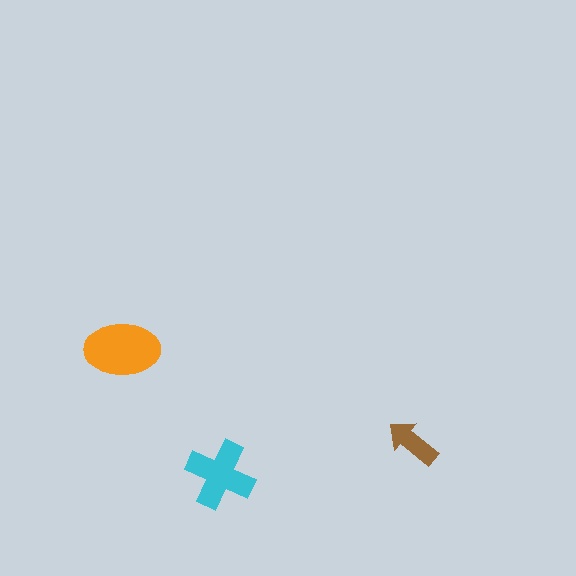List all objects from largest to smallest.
The orange ellipse, the cyan cross, the brown arrow.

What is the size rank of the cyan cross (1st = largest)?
2nd.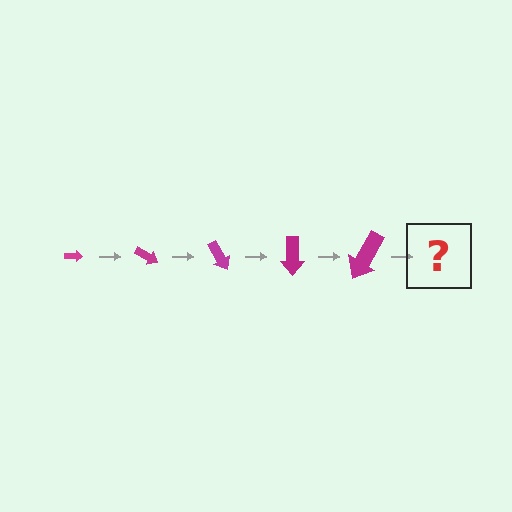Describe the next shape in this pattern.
It should be an arrow, larger than the previous one and rotated 150 degrees from the start.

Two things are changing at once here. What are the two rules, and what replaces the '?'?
The two rules are that the arrow grows larger each step and it rotates 30 degrees each step. The '?' should be an arrow, larger than the previous one and rotated 150 degrees from the start.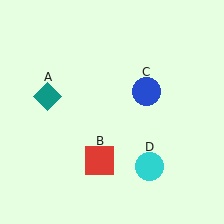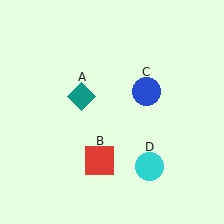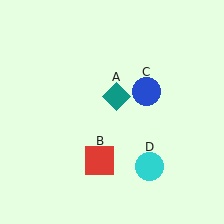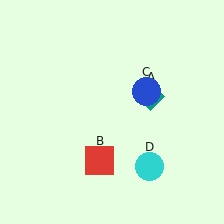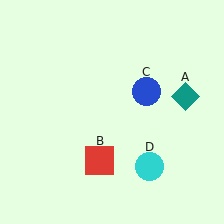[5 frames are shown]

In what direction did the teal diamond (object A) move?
The teal diamond (object A) moved right.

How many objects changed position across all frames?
1 object changed position: teal diamond (object A).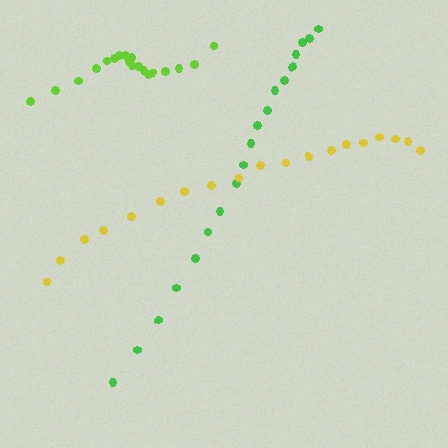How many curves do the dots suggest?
There are 3 distinct paths.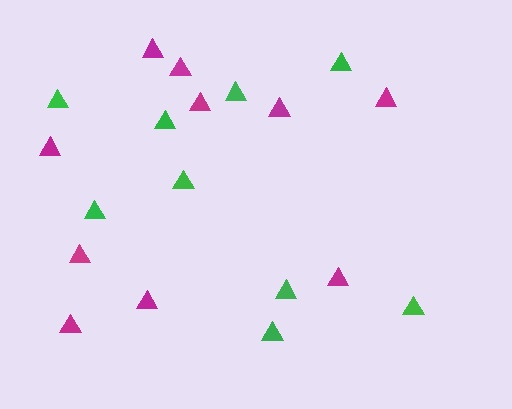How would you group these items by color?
There are 2 groups: one group of green triangles (9) and one group of magenta triangles (10).